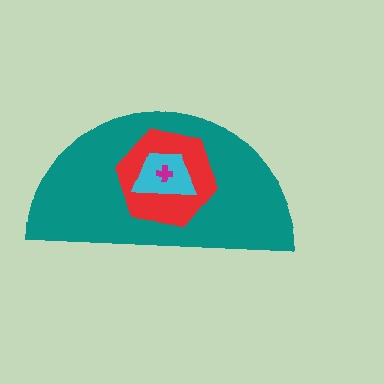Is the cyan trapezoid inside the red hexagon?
Yes.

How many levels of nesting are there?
4.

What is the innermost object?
The magenta cross.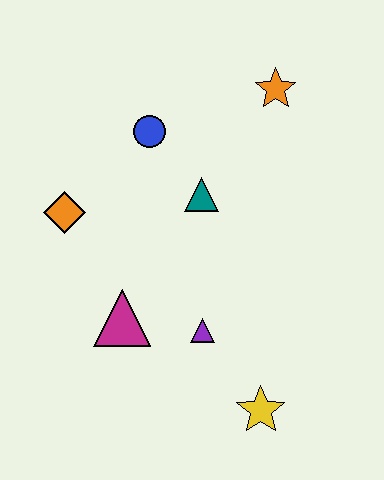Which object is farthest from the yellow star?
The orange star is farthest from the yellow star.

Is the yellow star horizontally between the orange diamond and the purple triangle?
No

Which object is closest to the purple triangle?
The magenta triangle is closest to the purple triangle.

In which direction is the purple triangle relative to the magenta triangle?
The purple triangle is to the right of the magenta triangle.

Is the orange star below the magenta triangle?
No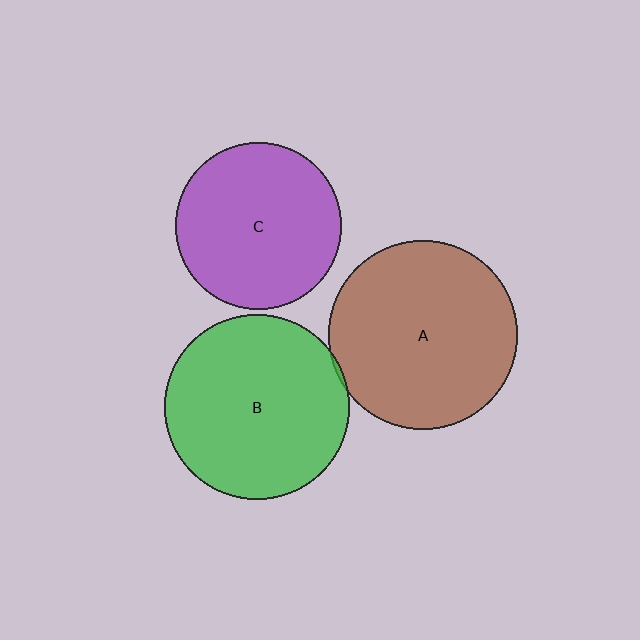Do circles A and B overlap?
Yes.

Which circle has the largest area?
Circle A (brown).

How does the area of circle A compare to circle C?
Approximately 1.3 times.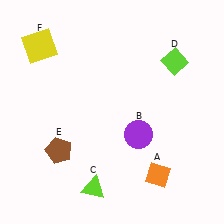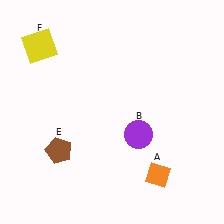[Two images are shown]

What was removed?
The lime diamond (D), the lime triangle (C) were removed in Image 2.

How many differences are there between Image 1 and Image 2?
There are 2 differences between the two images.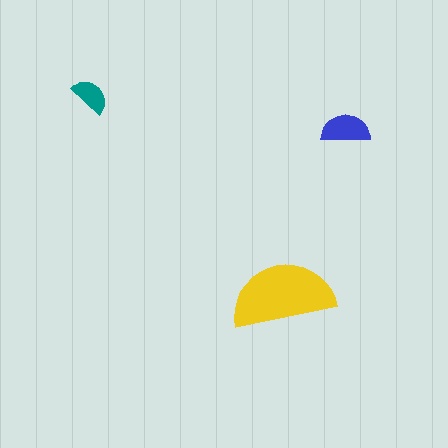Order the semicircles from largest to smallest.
the yellow one, the blue one, the teal one.